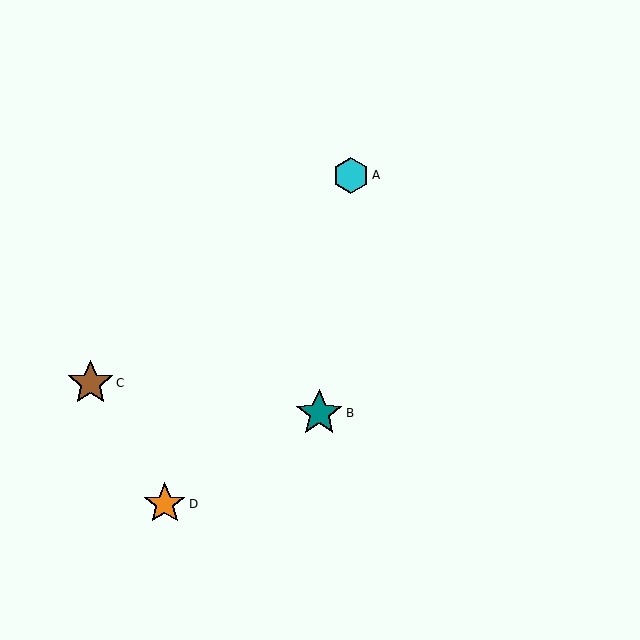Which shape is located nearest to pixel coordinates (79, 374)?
The brown star (labeled C) at (90, 383) is nearest to that location.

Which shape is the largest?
The teal star (labeled B) is the largest.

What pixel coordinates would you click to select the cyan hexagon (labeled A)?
Click at (351, 175) to select the cyan hexagon A.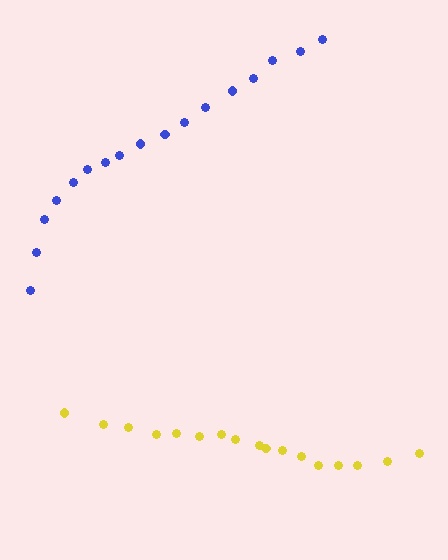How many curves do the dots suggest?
There are 2 distinct paths.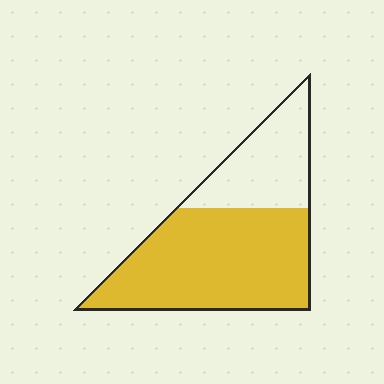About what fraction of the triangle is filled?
About two thirds (2/3).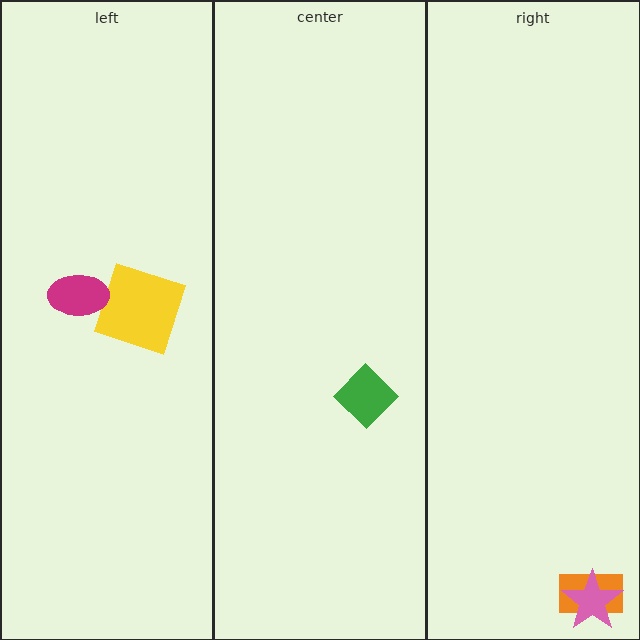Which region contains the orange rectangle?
The right region.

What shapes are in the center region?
The green diamond.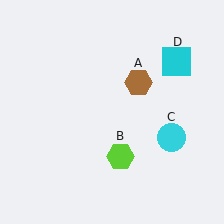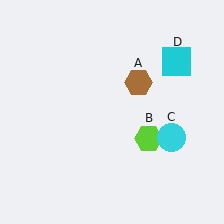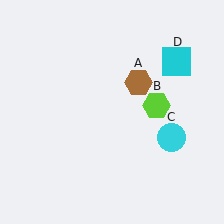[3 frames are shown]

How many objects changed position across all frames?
1 object changed position: lime hexagon (object B).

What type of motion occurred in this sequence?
The lime hexagon (object B) rotated counterclockwise around the center of the scene.